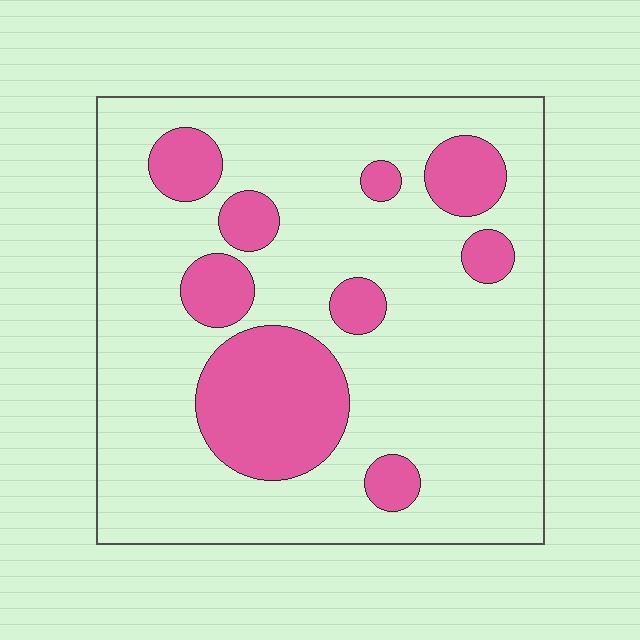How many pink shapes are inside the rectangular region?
9.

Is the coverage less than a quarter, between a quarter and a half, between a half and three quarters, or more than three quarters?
Less than a quarter.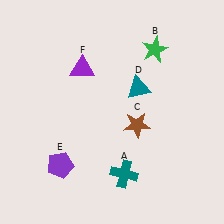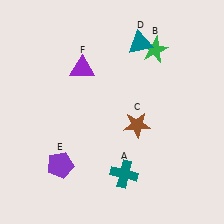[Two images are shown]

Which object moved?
The teal triangle (D) moved up.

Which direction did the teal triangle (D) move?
The teal triangle (D) moved up.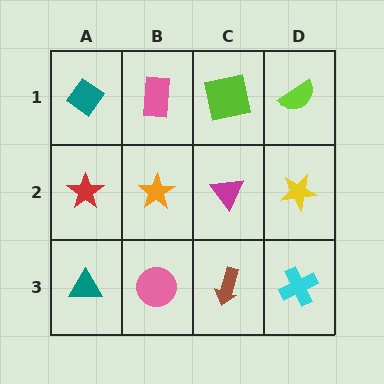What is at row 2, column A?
A red star.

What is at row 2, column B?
An orange star.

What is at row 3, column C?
A brown arrow.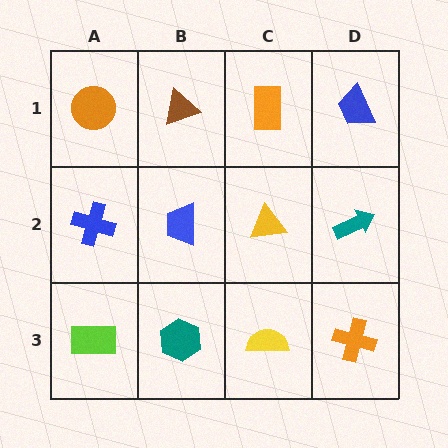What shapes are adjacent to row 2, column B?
A brown triangle (row 1, column B), a teal hexagon (row 3, column B), a blue cross (row 2, column A), a yellow triangle (row 2, column C).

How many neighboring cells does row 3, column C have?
3.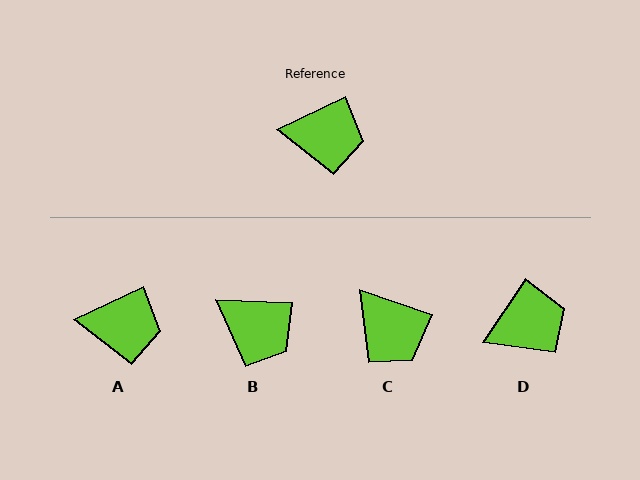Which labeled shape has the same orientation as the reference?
A.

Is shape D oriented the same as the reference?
No, it is off by about 30 degrees.